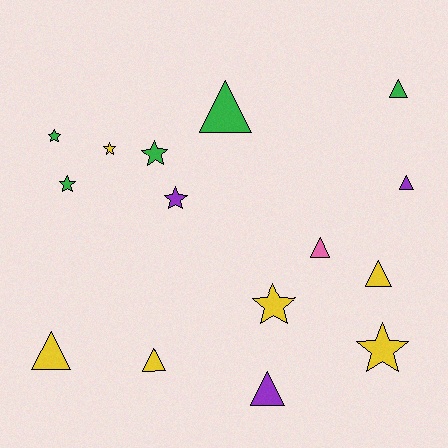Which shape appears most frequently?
Triangle, with 8 objects.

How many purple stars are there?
There is 1 purple star.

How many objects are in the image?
There are 15 objects.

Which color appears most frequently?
Yellow, with 6 objects.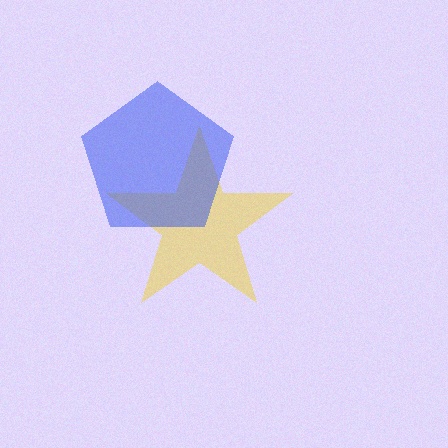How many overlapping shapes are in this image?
There are 2 overlapping shapes in the image.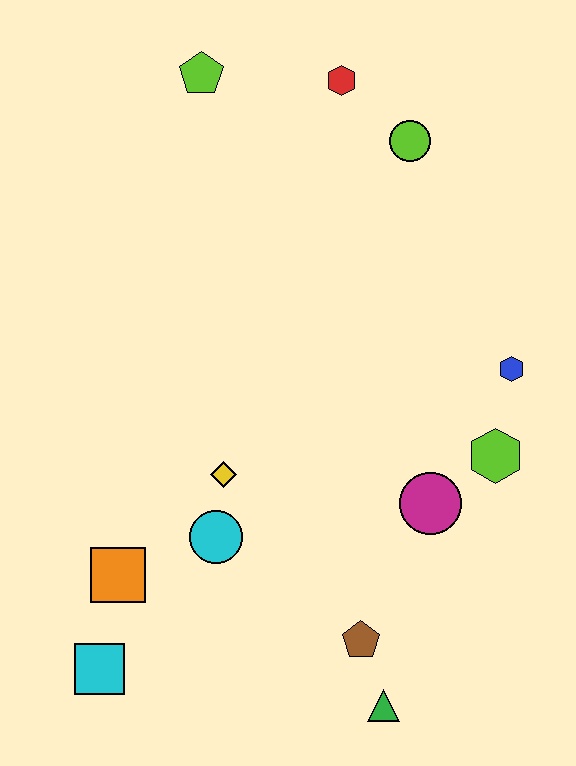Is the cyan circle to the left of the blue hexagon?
Yes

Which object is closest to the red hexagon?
The lime circle is closest to the red hexagon.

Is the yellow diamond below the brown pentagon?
No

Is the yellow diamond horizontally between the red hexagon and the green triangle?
No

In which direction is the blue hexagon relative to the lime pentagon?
The blue hexagon is to the right of the lime pentagon.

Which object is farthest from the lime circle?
The cyan square is farthest from the lime circle.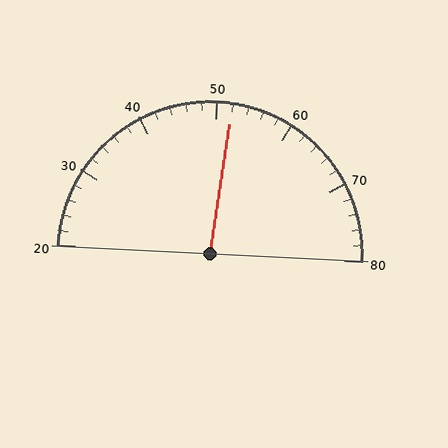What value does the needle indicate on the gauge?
The needle indicates approximately 52.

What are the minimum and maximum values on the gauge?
The gauge ranges from 20 to 80.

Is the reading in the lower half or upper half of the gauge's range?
The reading is in the upper half of the range (20 to 80).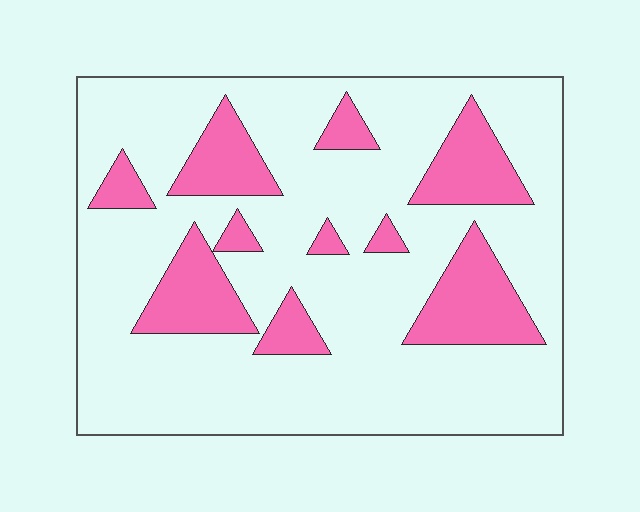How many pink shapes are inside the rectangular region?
10.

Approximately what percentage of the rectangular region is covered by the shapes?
Approximately 25%.